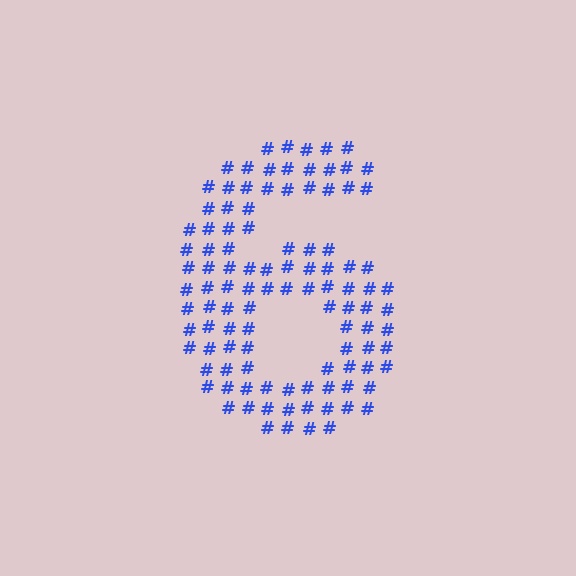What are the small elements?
The small elements are hash symbols.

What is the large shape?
The large shape is the digit 6.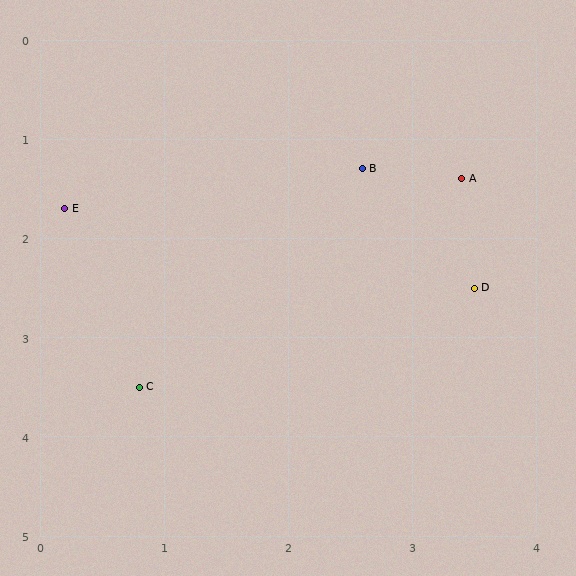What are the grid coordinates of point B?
Point B is at approximately (2.6, 1.3).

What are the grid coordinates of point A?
Point A is at approximately (3.4, 1.4).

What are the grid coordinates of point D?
Point D is at approximately (3.5, 2.5).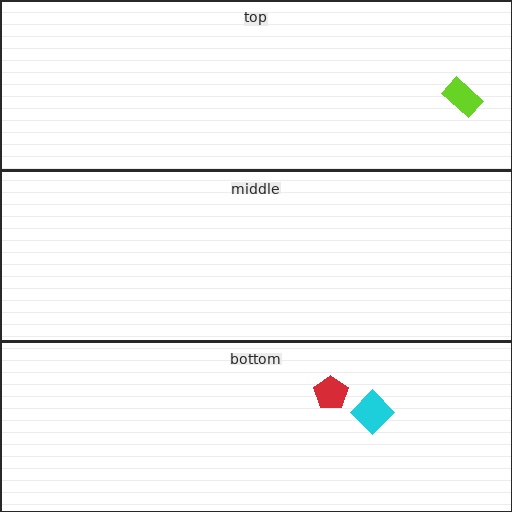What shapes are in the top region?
The lime rectangle.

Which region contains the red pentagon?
The bottom region.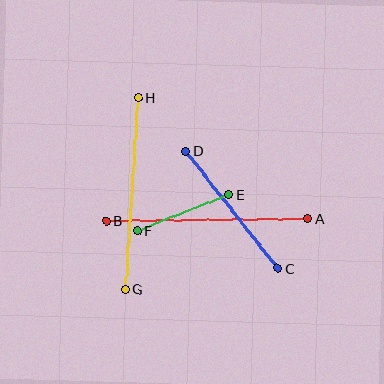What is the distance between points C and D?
The distance is approximately 149 pixels.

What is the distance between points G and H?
The distance is approximately 192 pixels.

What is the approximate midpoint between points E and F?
The midpoint is at approximately (183, 213) pixels.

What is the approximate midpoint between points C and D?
The midpoint is at approximately (232, 209) pixels.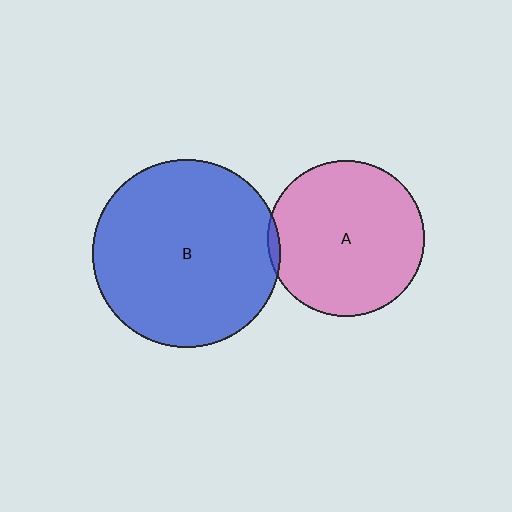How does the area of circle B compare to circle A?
Approximately 1.4 times.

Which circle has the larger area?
Circle B (blue).